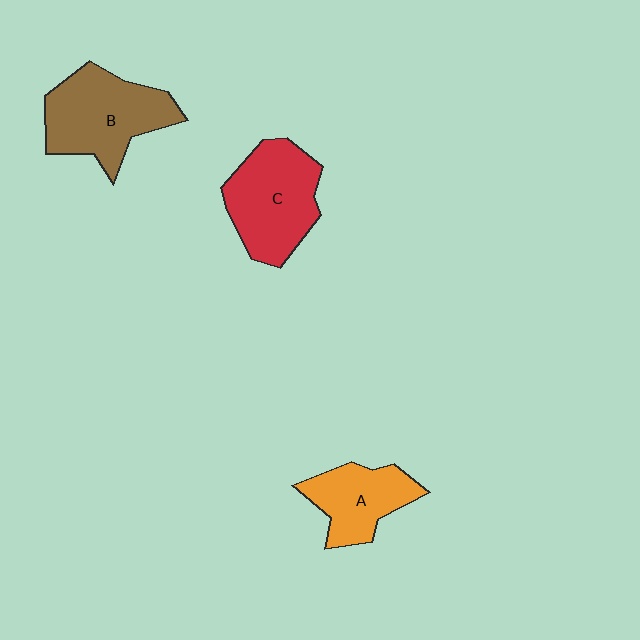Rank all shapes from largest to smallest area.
From largest to smallest: B (brown), C (red), A (orange).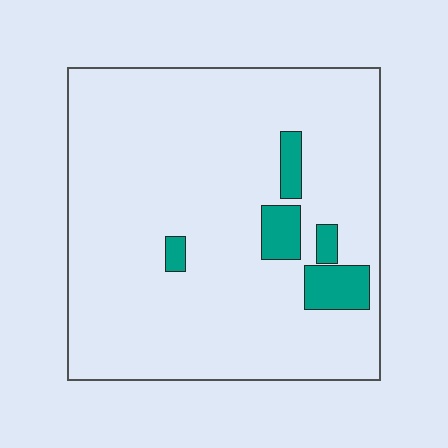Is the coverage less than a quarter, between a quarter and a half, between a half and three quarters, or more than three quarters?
Less than a quarter.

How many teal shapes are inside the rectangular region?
5.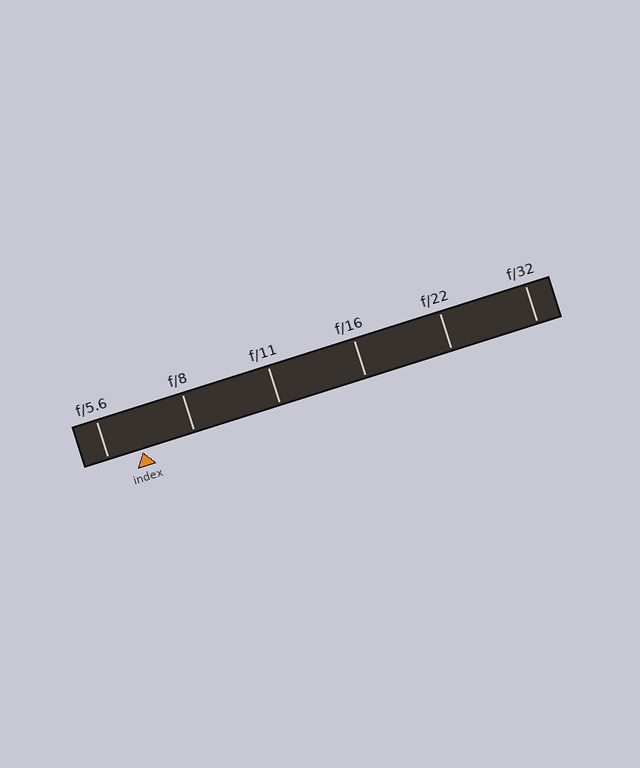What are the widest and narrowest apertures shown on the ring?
The widest aperture shown is f/5.6 and the narrowest is f/32.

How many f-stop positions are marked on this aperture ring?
There are 6 f-stop positions marked.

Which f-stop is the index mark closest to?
The index mark is closest to f/5.6.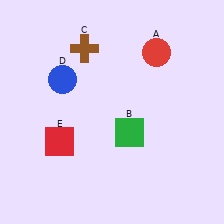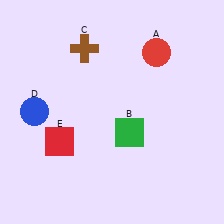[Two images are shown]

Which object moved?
The blue circle (D) moved down.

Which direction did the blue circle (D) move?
The blue circle (D) moved down.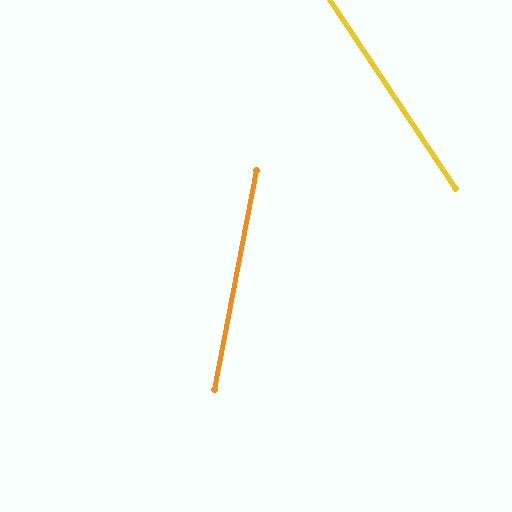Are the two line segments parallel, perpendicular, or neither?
Neither parallel nor perpendicular — they differ by about 44°.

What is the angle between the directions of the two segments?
Approximately 44 degrees.